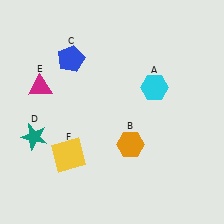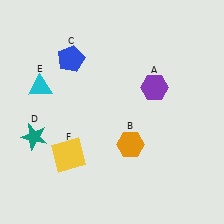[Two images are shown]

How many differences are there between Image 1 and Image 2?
There are 2 differences between the two images.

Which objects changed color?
A changed from cyan to purple. E changed from magenta to cyan.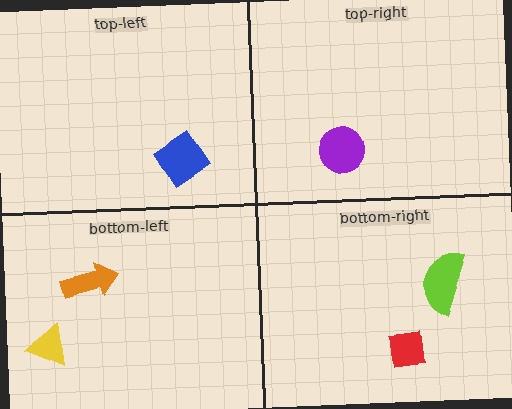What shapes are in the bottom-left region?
The orange arrow, the yellow triangle.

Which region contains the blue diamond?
The top-left region.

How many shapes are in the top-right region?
1.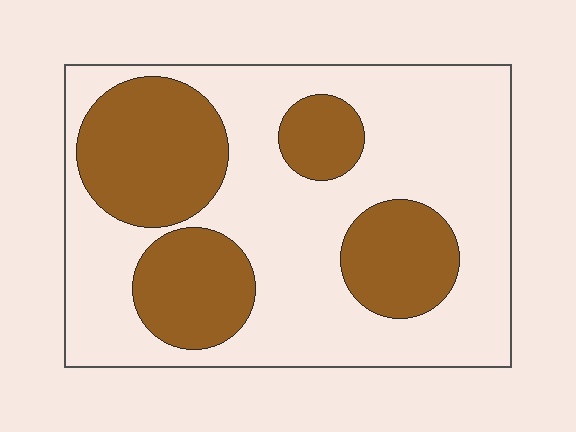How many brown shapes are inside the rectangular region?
4.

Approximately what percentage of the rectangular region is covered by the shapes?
Approximately 35%.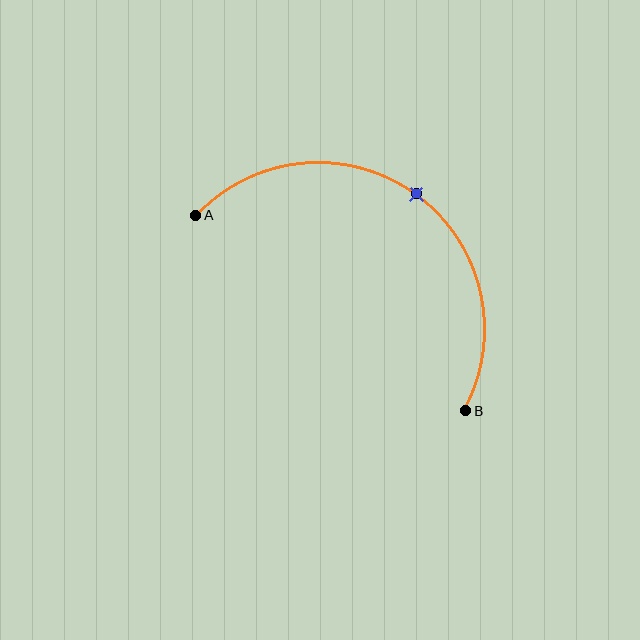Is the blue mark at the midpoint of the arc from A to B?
Yes. The blue mark lies on the arc at equal arc-length from both A and B — it is the arc midpoint.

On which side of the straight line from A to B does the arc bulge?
The arc bulges above and to the right of the straight line connecting A and B.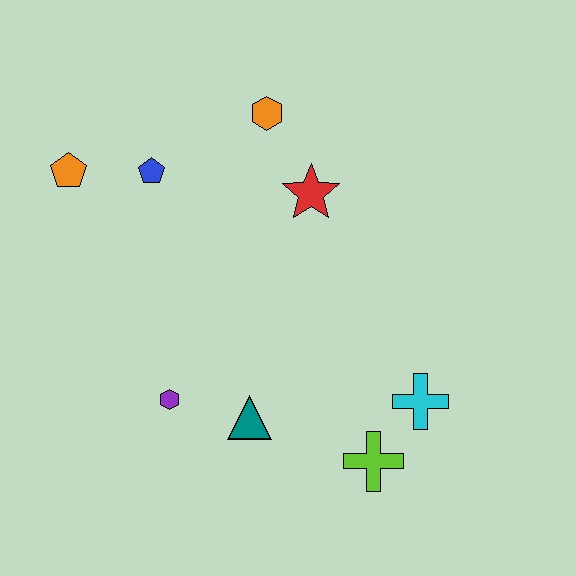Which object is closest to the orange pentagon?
The blue pentagon is closest to the orange pentagon.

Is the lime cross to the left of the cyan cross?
Yes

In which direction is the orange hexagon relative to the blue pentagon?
The orange hexagon is to the right of the blue pentagon.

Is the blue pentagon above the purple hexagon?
Yes